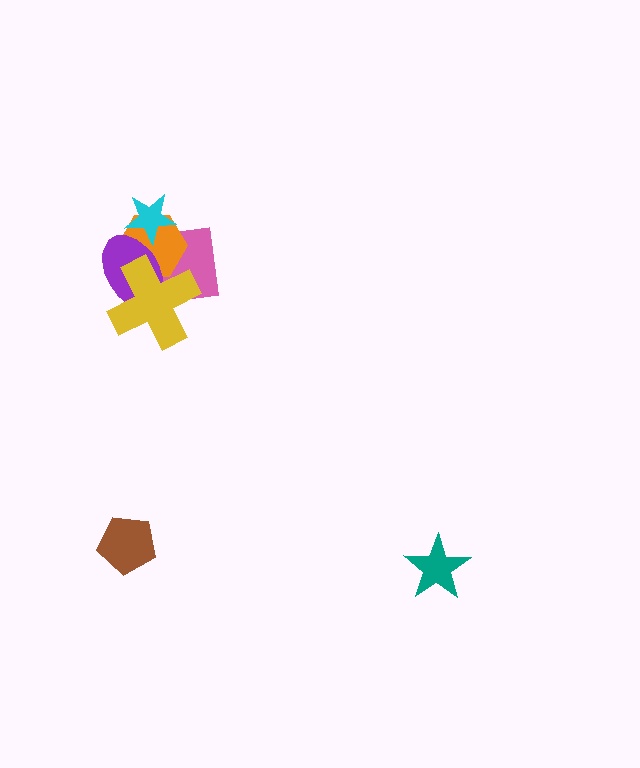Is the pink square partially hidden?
Yes, it is partially covered by another shape.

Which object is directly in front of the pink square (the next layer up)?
The orange hexagon is directly in front of the pink square.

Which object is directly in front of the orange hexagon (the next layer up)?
The purple ellipse is directly in front of the orange hexagon.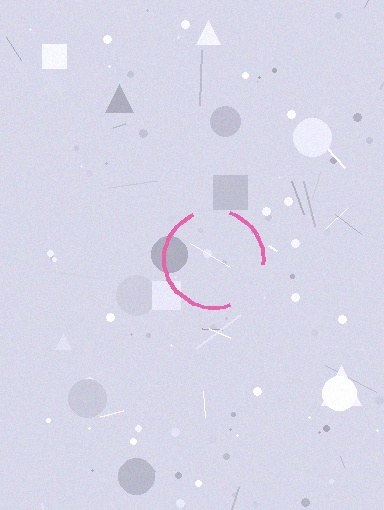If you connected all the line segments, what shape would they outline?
They would outline a circle.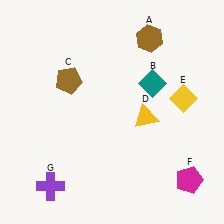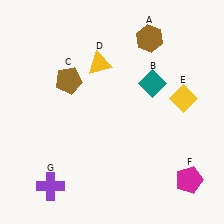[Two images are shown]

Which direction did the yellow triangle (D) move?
The yellow triangle (D) moved up.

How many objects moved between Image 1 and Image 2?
1 object moved between the two images.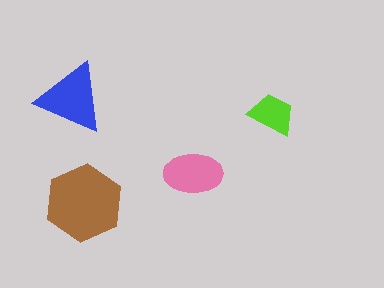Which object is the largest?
The brown hexagon.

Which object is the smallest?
The lime trapezoid.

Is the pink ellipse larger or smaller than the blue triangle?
Smaller.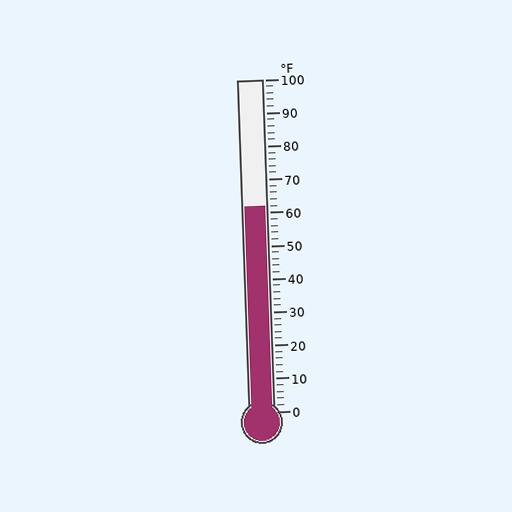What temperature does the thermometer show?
The thermometer shows approximately 62°F.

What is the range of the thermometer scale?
The thermometer scale ranges from 0°F to 100°F.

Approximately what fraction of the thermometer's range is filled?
The thermometer is filled to approximately 60% of its range.